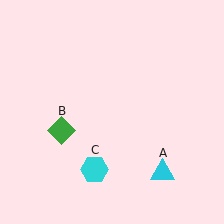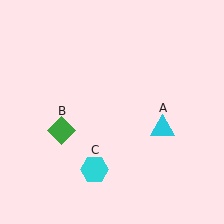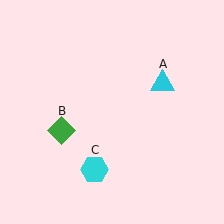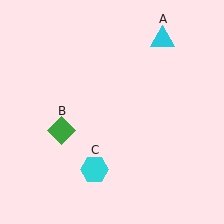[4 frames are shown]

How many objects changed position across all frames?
1 object changed position: cyan triangle (object A).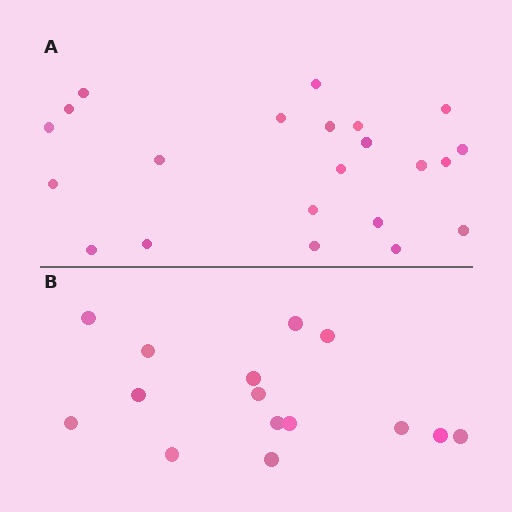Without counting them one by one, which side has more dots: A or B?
Region A (the top region) has more dots.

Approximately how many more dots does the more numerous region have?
Region A has roughly 8 or so more dots than region B.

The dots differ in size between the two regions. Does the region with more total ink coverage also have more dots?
No. Region B has more total ink coverage because its dots are larger, but region A actually contains more individual dots. Total area can be misleading — the number of items is what matters here.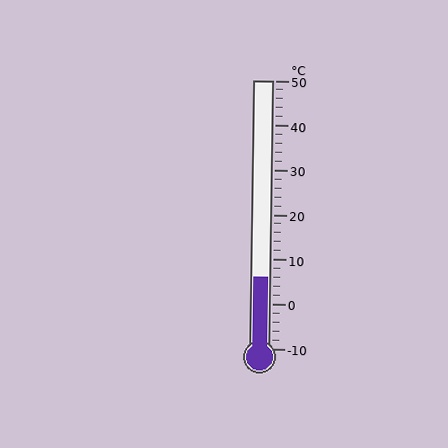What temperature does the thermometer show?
The thermometer shows approximately 6°C.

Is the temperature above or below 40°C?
The temperature is below 40°C.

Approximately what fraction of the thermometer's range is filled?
The thermometer is filled to approximately 25% of its range.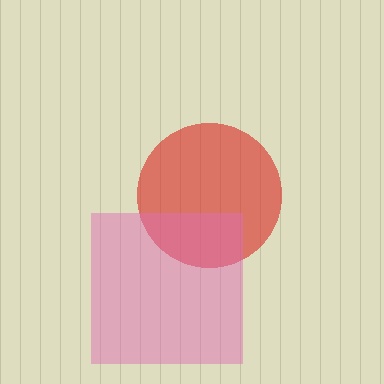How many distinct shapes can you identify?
There are 2 distinct shapes: a red circle, a pink square.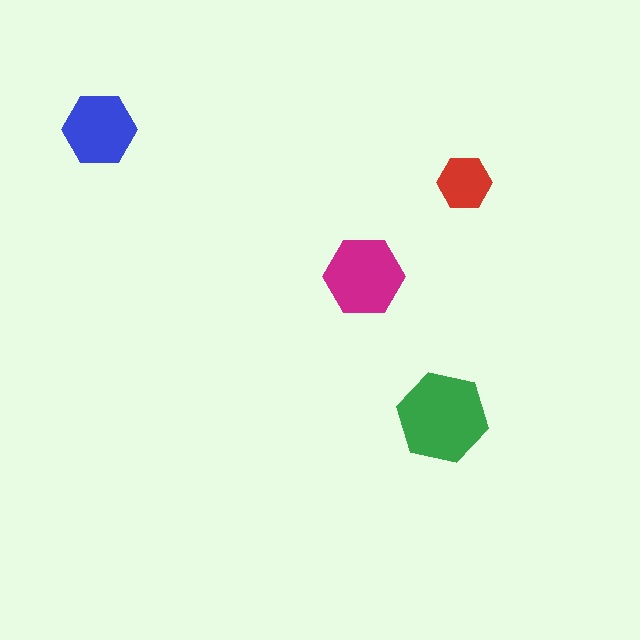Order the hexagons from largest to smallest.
the green one, the magenta one, the blue one, the red one.